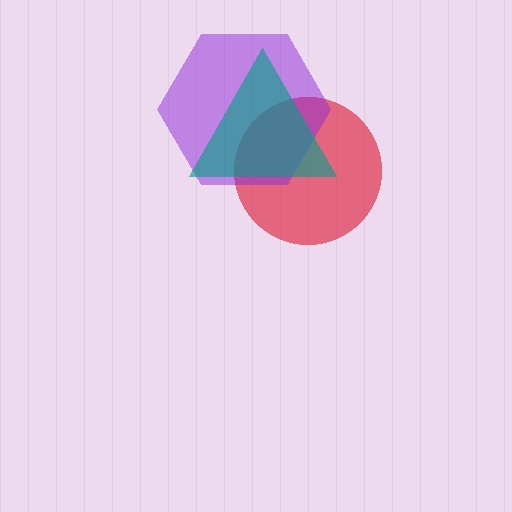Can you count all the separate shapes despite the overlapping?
Yes, there are 3 separate shapes.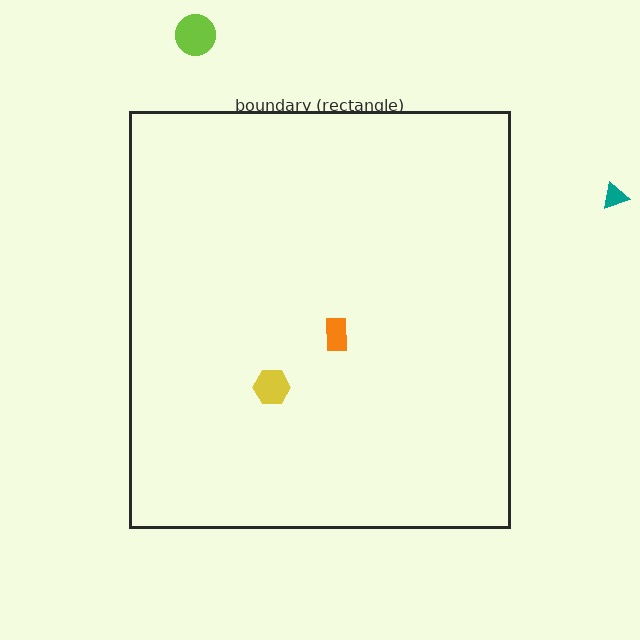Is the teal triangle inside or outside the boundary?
Outside.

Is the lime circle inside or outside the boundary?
Outside.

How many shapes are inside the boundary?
2 inside, 2 outside.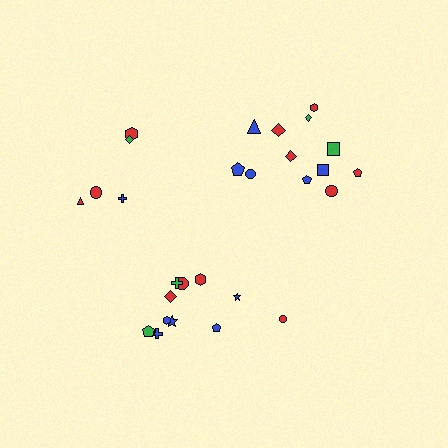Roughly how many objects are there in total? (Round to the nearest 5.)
Roughly 30 objects in total.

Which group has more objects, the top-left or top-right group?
The top-right group.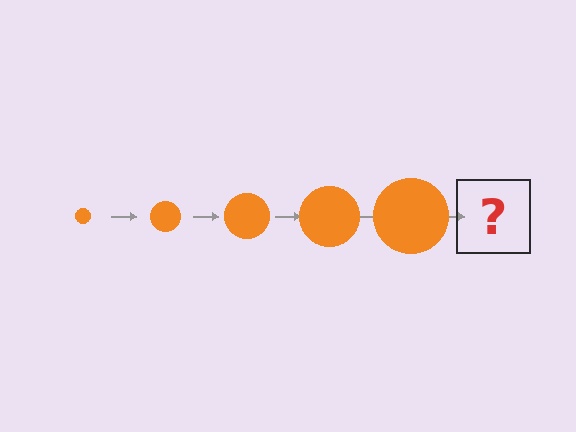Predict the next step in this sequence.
The next step is an orange circle, larger than the previous one.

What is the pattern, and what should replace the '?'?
The pattern is that the circle gets progressively larger each step. The '?' should be an orange circle, larger than the previous one.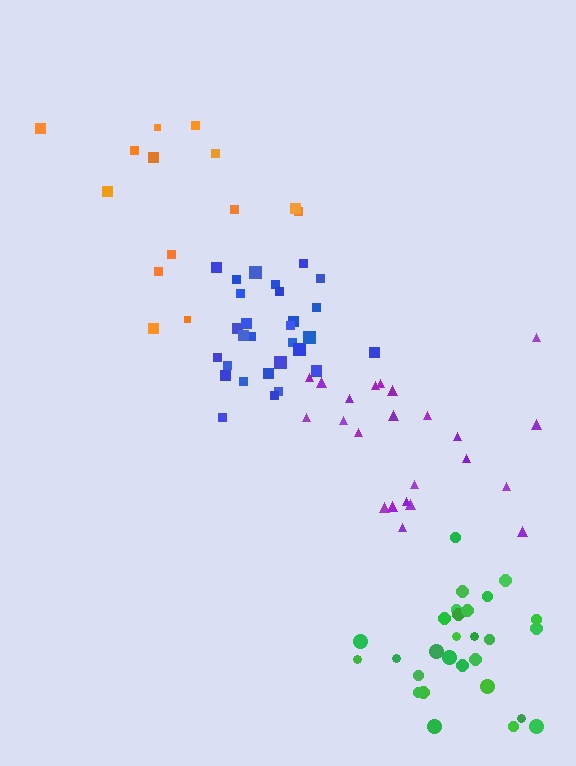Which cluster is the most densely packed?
Blue.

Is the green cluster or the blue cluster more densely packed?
Blue.